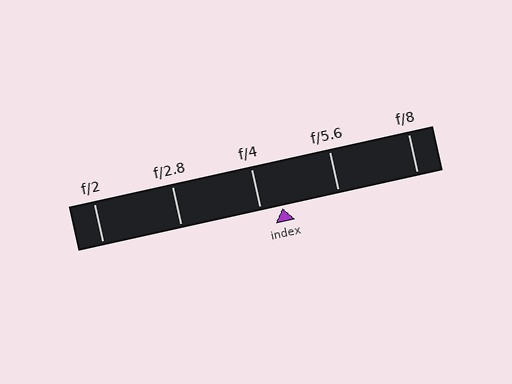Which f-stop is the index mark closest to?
The index mark is closest to f/4.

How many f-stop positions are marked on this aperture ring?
There are 5 f-stop positions marked.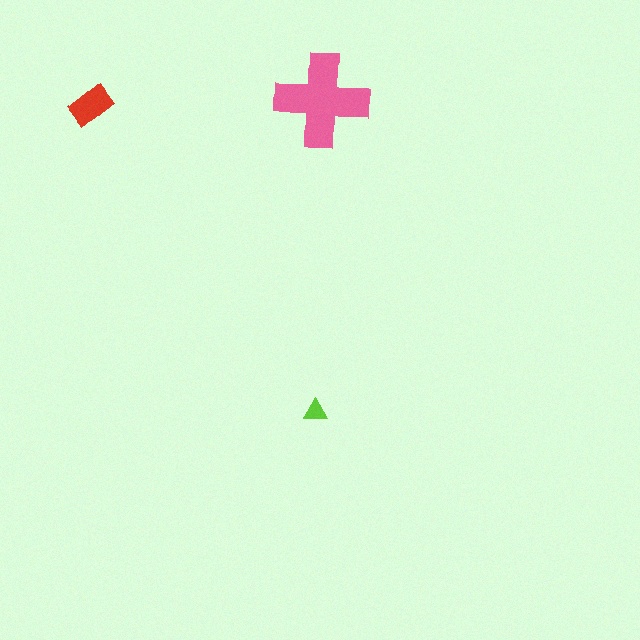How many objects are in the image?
There are 3 objects in the image.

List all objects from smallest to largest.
The lime triangle, the red rectangle, the pink cross.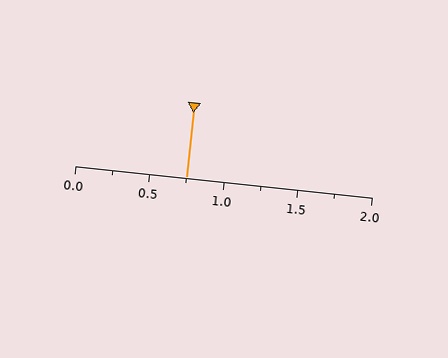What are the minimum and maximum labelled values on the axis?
The axis runs from 0.0 to 2.0.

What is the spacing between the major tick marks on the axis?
The major ticks are spaced 0.5 apart.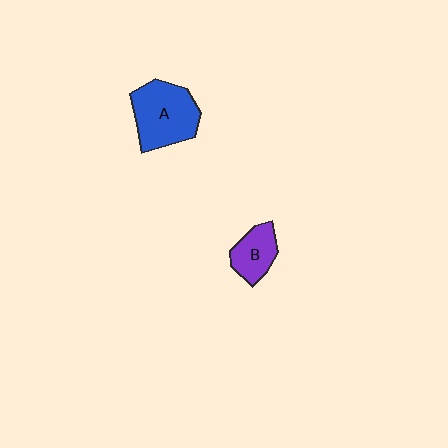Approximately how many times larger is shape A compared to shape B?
Approximately 1.8 times.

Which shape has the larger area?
Shape A (blue).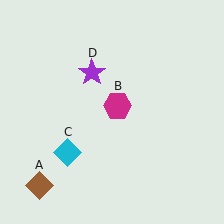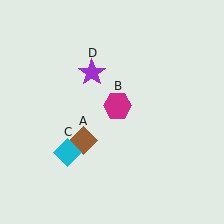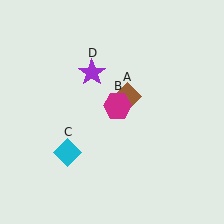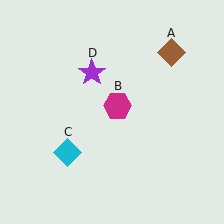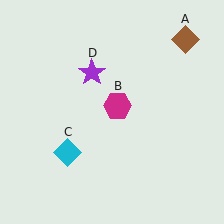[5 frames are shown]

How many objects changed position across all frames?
1 object changed position: brown diamond (object A).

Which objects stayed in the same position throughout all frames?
Magenta hexagon (object B) and cyan diamond (object C) and purple star (object D) remained stationary.